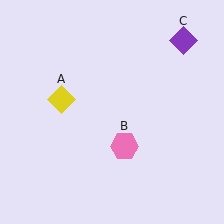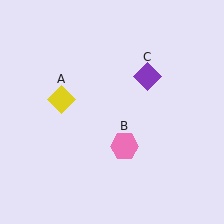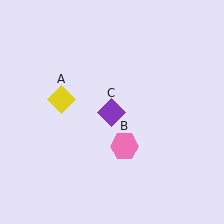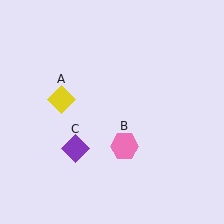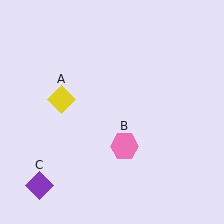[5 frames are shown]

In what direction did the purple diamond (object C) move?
The purple diamond (object C) moved down and to the left.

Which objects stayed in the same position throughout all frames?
Yellow diamond (object A) and pink hexagon (object B) remained stationary.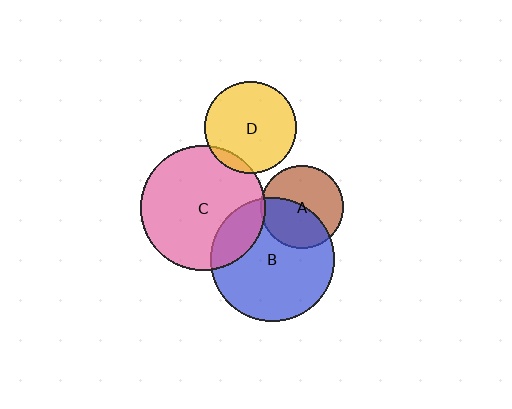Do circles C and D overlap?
Yes.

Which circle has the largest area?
Circle C (pink).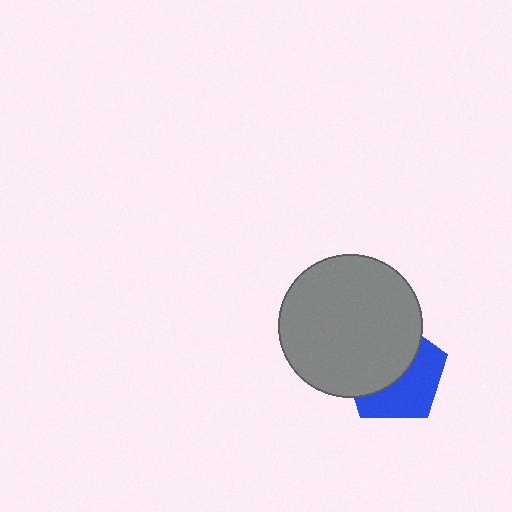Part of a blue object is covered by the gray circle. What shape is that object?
It is a pentagon.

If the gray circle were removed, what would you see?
You would see the complete blue pentagon.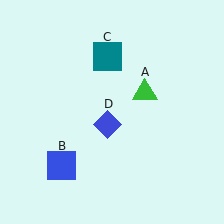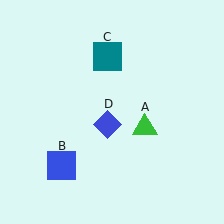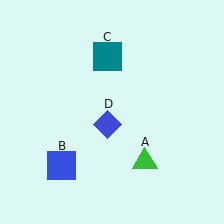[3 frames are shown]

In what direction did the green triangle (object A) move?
The green triangle (object A) moved down.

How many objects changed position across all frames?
1 object changed position: green triangle (object A).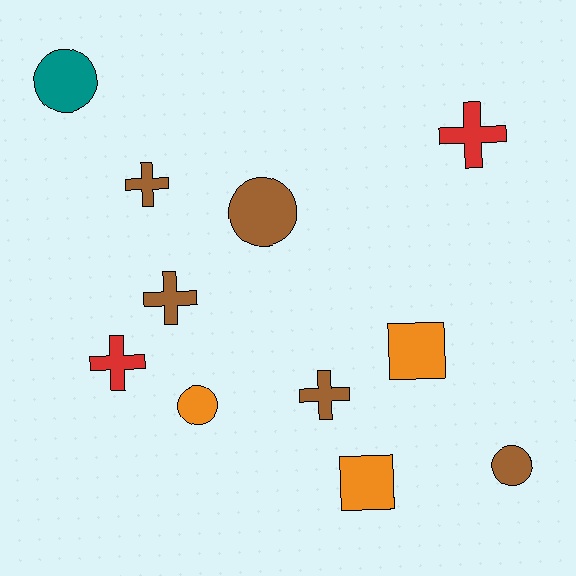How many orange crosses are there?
There are no orange crosses.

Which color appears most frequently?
Brown, with 5 objects.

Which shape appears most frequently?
Cross, with 5 objects.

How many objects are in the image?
There are 11 objects.